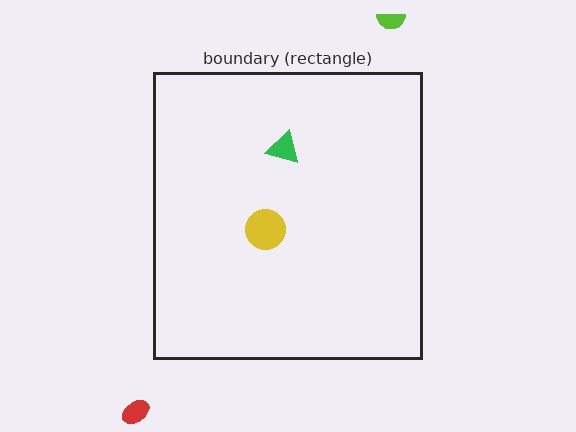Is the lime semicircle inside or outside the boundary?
Outside.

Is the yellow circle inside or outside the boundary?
Inside.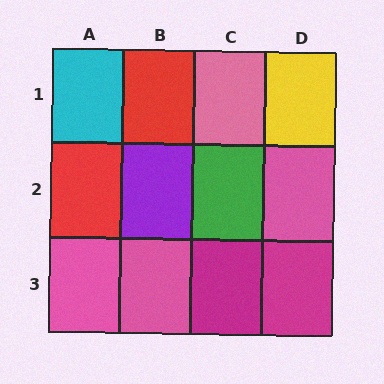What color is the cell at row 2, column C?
Green.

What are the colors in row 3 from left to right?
Pink, pink, magenta, magenta.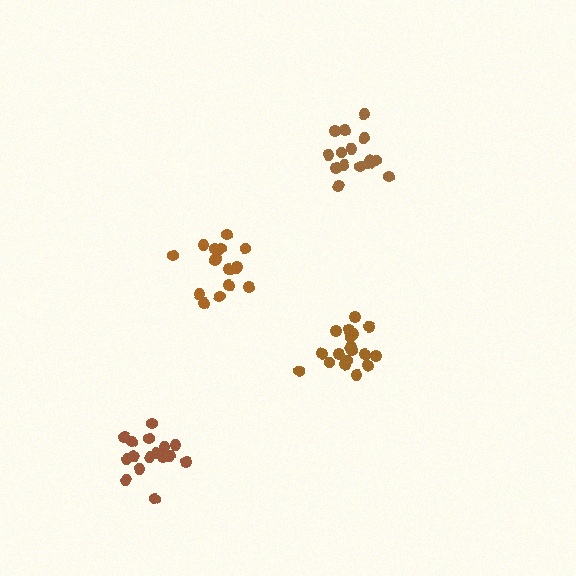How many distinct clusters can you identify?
There are 4 distinct clusters.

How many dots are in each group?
Group 1: 18 dots, Group 2: 17 dots, Group 3: 17 dots, Group 4: 16 dots (68 total).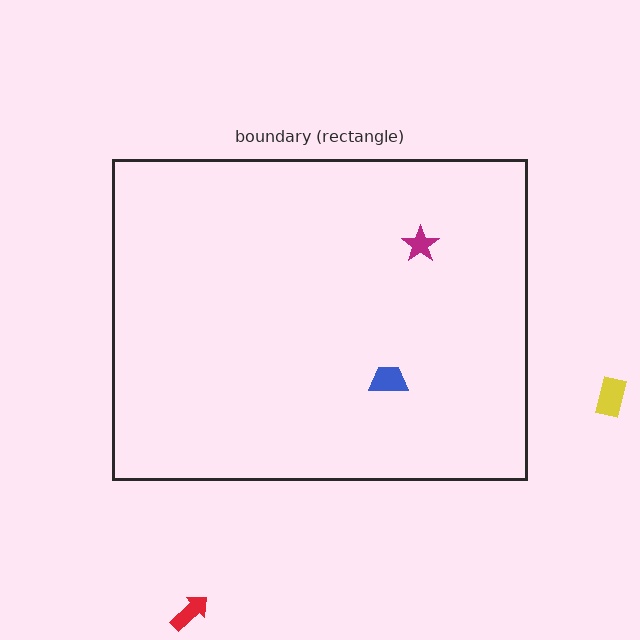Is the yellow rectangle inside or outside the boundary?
Outside.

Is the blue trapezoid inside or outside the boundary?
Inside.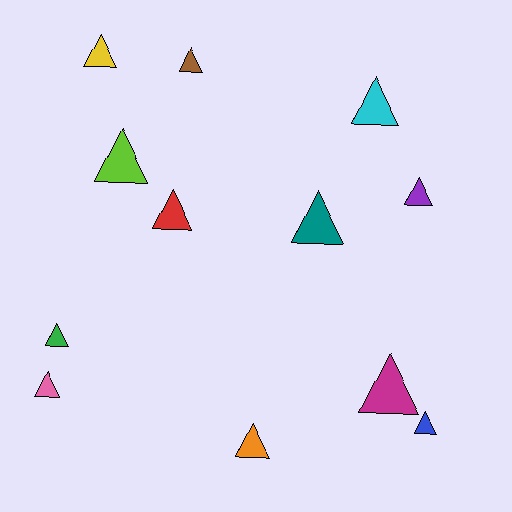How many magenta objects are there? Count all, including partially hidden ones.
There is 1 magenta object.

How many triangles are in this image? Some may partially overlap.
There are 12 triangles.